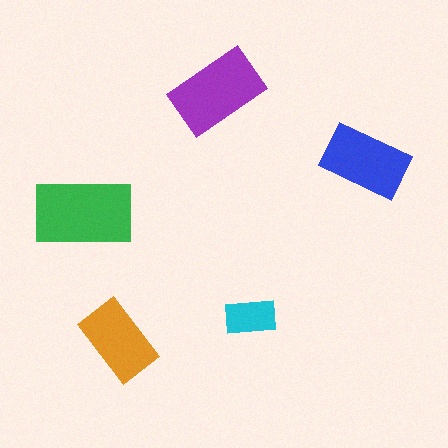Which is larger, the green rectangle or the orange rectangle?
The green one.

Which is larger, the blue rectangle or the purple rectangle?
The purple one.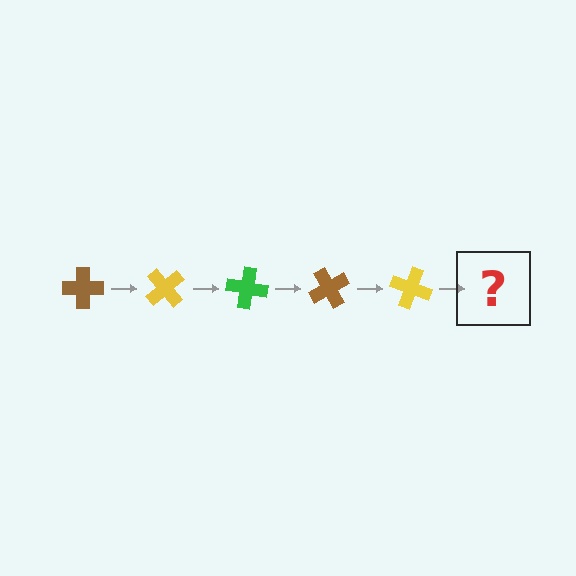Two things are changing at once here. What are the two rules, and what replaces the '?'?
The two rules are that it rotates 50 degrees each step and the color cycles through brown, yellow, and green. The '?' should be a green cross, rotated 250 degrees from the start.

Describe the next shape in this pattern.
It should be a green cross, rotated 250 degrees from the start.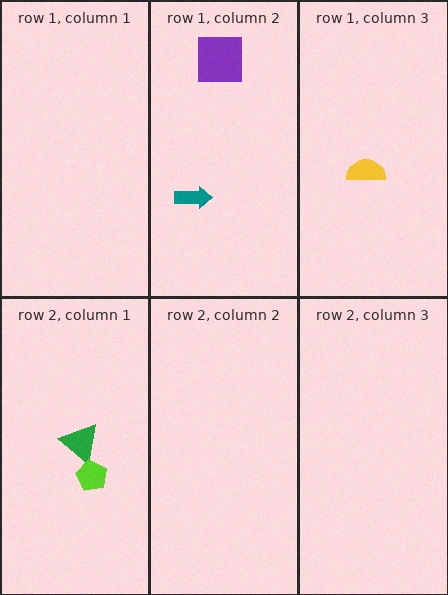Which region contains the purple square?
The row 1, column 2 region.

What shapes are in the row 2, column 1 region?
The green triangle, the lime pentagon.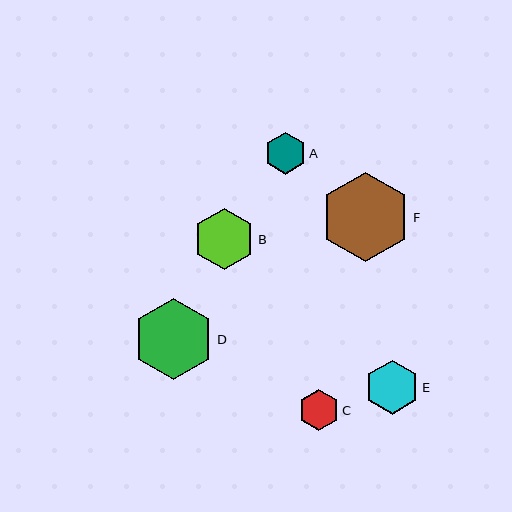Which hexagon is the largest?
Hexagon F is the largest with a size of approximately 89 pixels.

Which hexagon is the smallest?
Hexagon C is the smallest with a size of approximately 40 pixels.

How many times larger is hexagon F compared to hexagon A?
Hexagon F is approximately 2.1 times the size of hexagon A.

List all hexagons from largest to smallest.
From largest to smallest: F, D, B, E, A, C.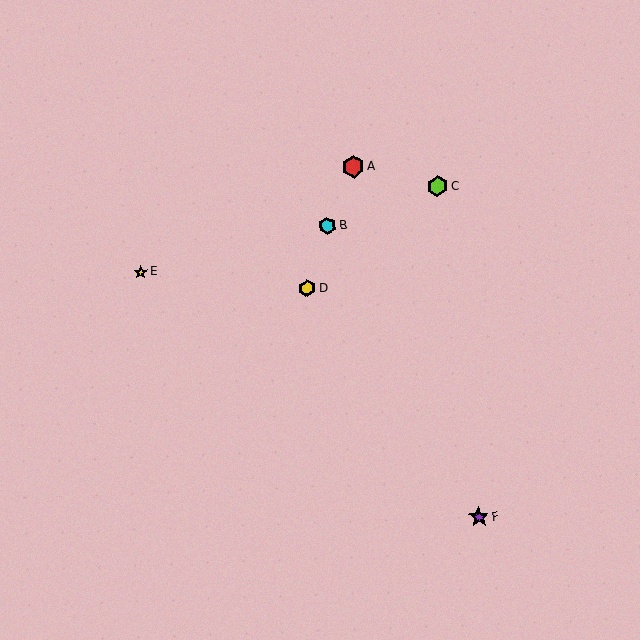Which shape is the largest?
The red hexagon (labeled A) is the largest.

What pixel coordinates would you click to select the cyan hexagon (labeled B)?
Click at (327, 226) to select the cyan hexagon B.